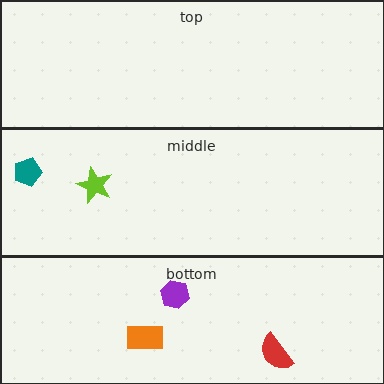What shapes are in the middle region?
The teal pentagon, the lime star.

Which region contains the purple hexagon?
The bottom region.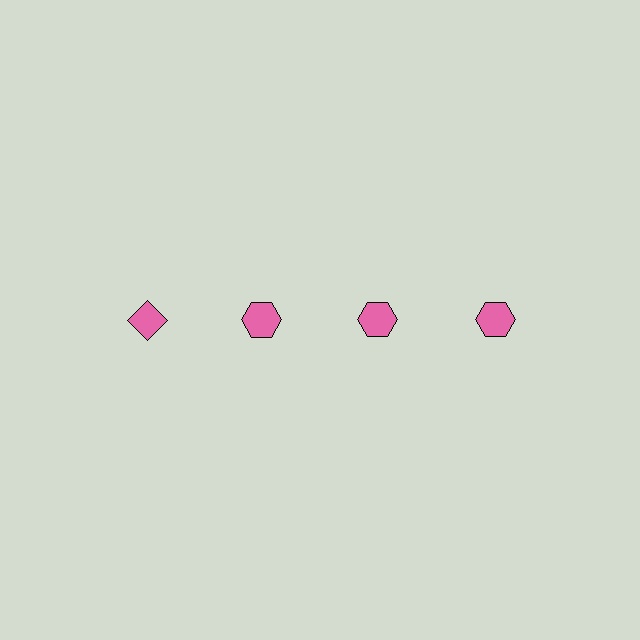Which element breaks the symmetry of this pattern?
The pink diamond in the top row, leftmost column breaks the symmetry. All other shapes are pink hexagons.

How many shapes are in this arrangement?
There are 4 shapes arranged in a grid pattern.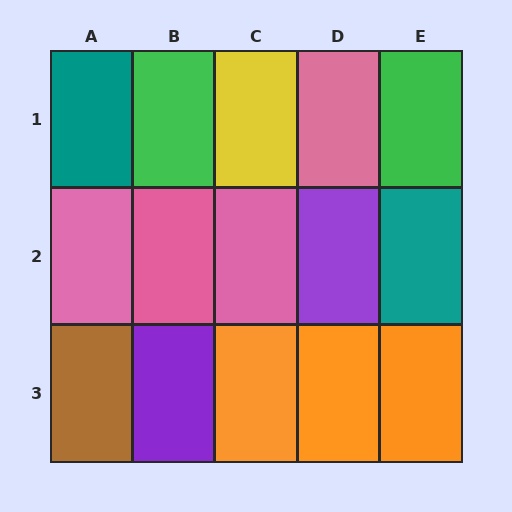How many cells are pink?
4 cells are pink.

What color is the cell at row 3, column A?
Brown.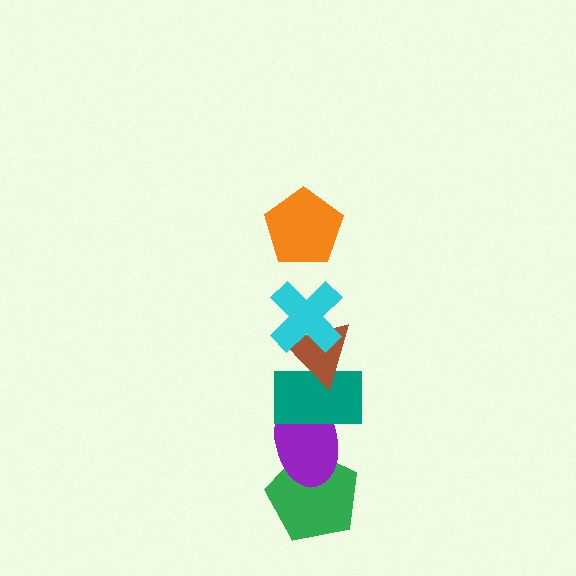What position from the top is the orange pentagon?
The orange pentagon is 1st from the top.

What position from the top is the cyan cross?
The cyan cross is 2nd from the top.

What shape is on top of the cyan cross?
The orange pentagon is on top of the cyan cross.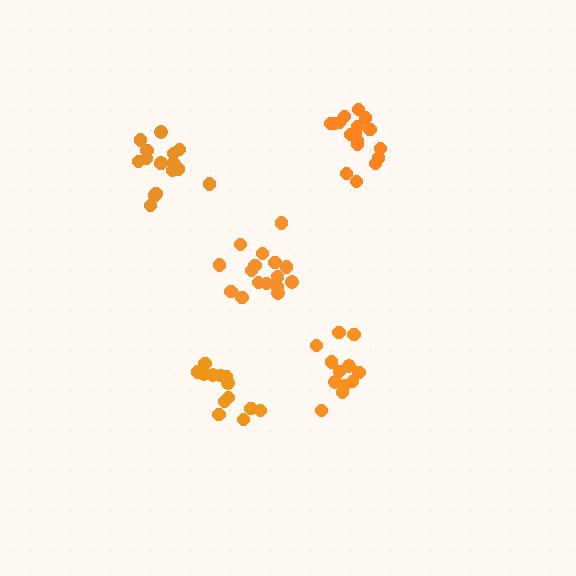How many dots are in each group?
Group 1: 12 dots, Group 2: 17 dots, Group 3: 13 dots, Group 4: 16 dots, Group 5: 17 dots (75 total).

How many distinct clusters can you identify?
There are 5 distinct clusters.